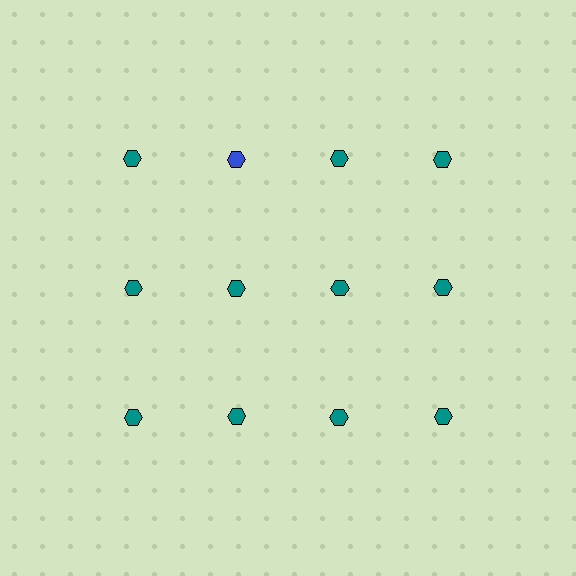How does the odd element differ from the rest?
It has a different color: blue instead of teal.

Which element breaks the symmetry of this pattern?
The blue hexagon in the top row, second from left column breaks the symmetry. All other shapes are teal hexagons.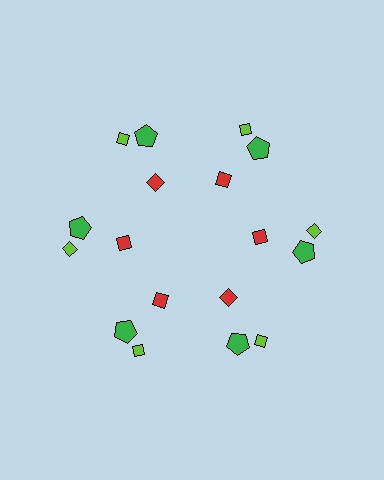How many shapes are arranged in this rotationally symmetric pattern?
There are 18 shapes, arranged in 6 groups of 3.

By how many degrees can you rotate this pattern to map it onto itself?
The pattern maps onto itself every 60 degrees of rotation.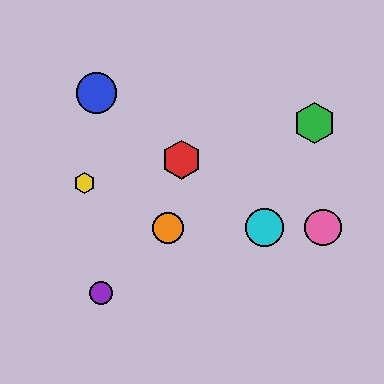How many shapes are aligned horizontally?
3 shapes (the orange circle, the cyan circle, the pink circle) are aligned horizontally.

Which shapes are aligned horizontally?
The orange circle, the cyan circle, the pink circle are aligned horizontally.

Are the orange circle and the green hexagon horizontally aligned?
No, the orange circle is at y≈228 and the green hexagon is at y≈123.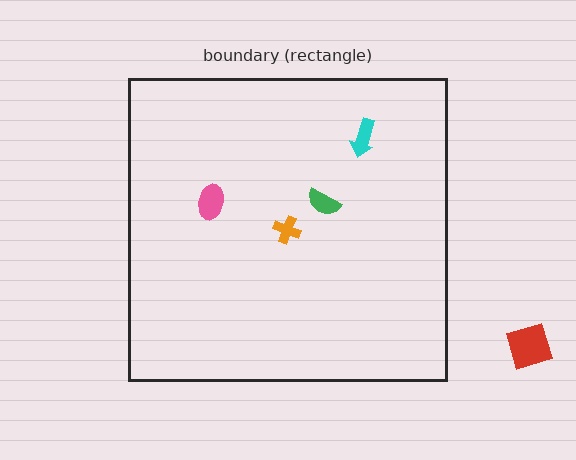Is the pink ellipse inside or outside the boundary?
Inside.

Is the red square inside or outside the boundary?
Outside.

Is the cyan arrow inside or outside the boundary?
Inside.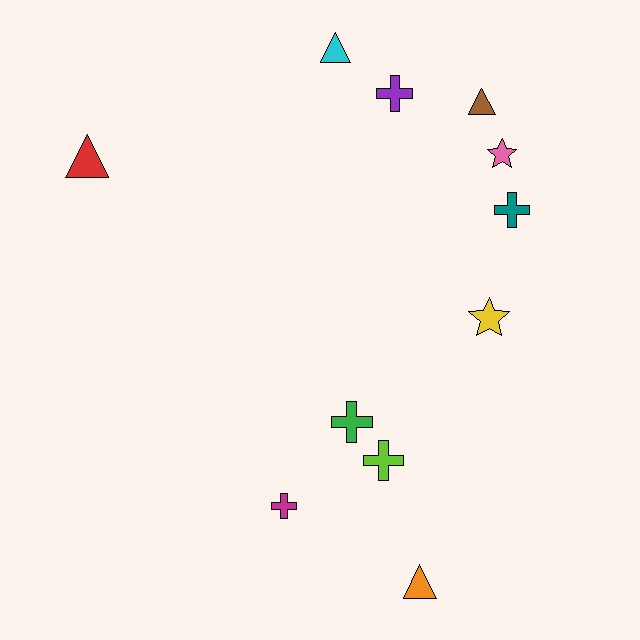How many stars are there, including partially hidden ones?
There are 2 stars.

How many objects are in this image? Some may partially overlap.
There are 11 objects.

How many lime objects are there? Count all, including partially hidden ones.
There is 1 lime object.